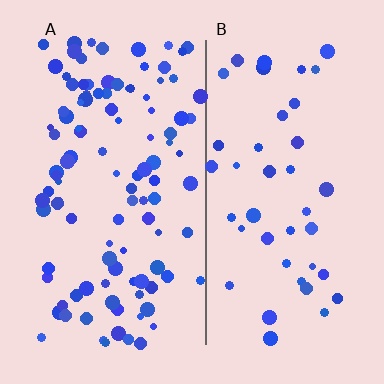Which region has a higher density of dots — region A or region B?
A (the left).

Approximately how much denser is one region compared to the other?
Approximately 2.5× — region A over region B.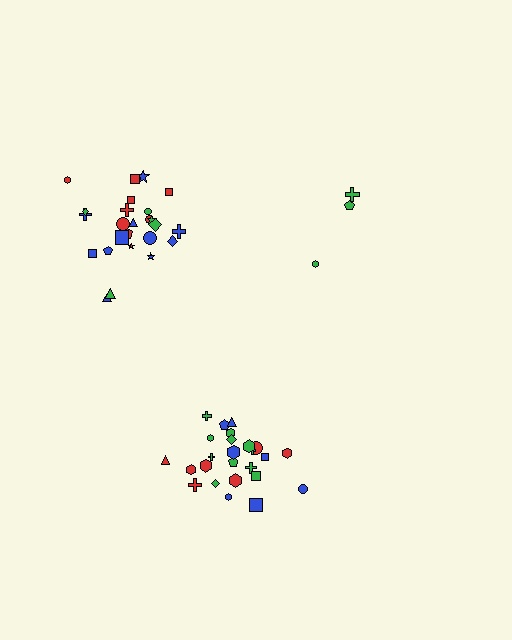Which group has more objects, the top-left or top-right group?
The top-left group.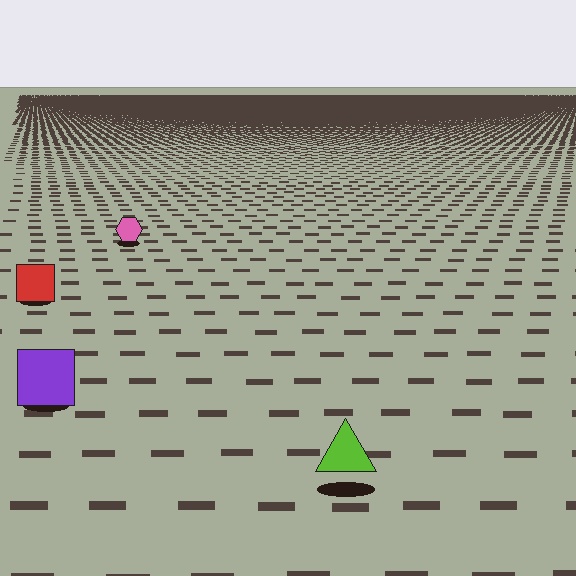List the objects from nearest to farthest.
From nearest to farthest: the lime triangle, the purple square, the red square, the pink hexagon.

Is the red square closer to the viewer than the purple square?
No. The purple square is closer — you can tell from the texture gradient: the ground texture is coarser near it.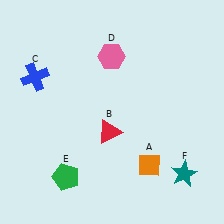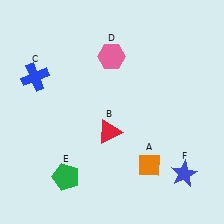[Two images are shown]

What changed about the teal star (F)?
In Image 1, F is teal. In Image 2, it changed to blue.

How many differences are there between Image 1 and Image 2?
There is 1 difference between the two images.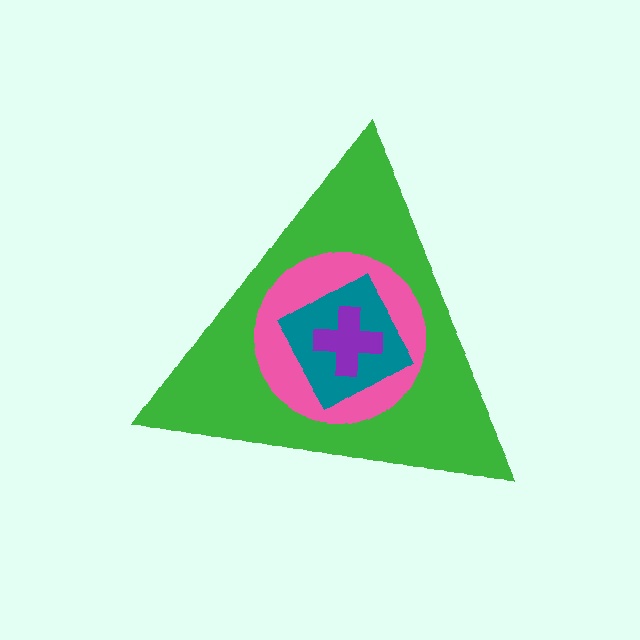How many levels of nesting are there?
4.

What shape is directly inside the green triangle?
The pink circle.